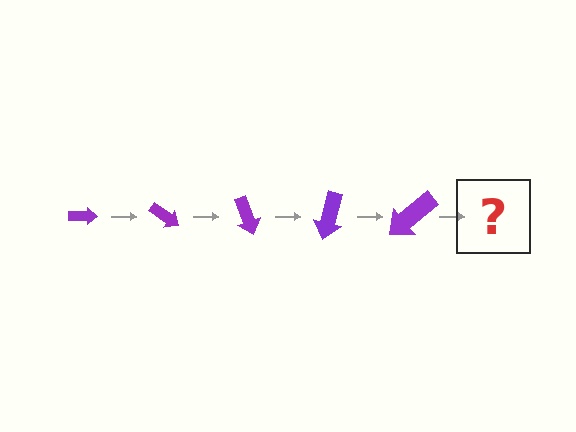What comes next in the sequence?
The next element should be an arrow, larger than the previous one and rotated 175 degrees from the start.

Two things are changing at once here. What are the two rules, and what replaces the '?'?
The two rules are that the arrow grows larger each step and it rotates 35 degrees each step. The '?' should be an arrow, larger than the previous one and rotated 175 degrees from the start.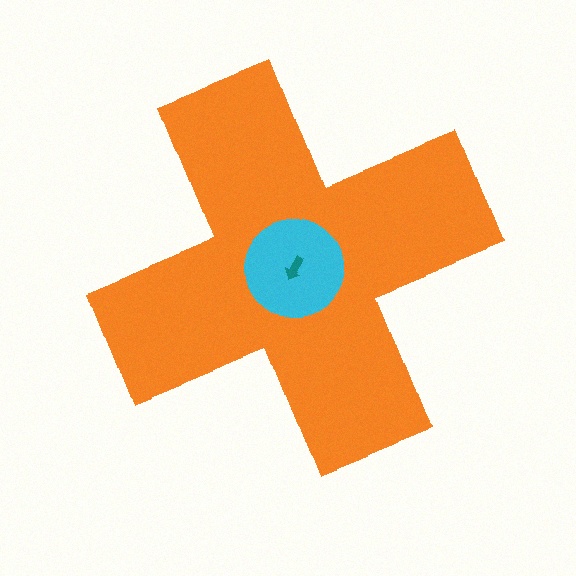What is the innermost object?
The teal arrow.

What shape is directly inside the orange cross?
The cyan circle.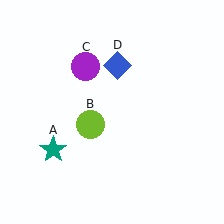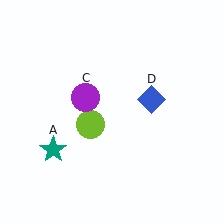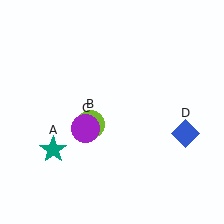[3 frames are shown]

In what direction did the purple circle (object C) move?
The purple circle (object C) moved down.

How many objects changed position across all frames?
2 objects changed position: purple circle (object C), blue diamond (object D).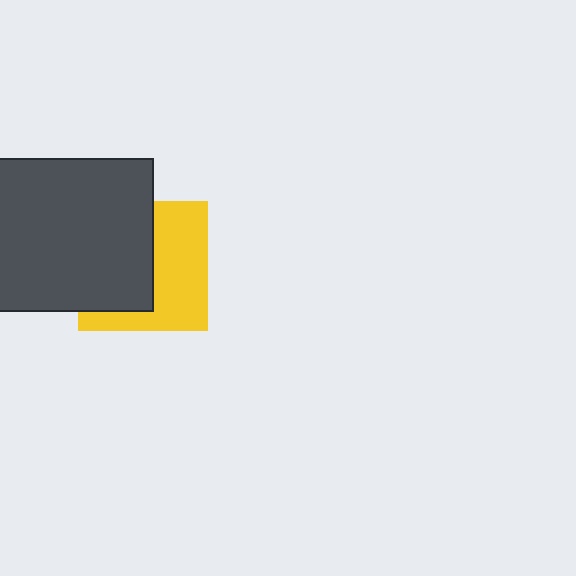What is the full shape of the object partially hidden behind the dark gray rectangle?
The partially hidden object is a yellow square.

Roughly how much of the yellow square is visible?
About half of it is visible (roughly 51%).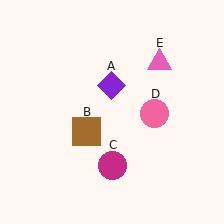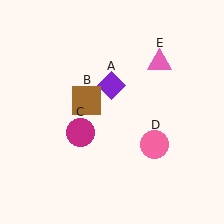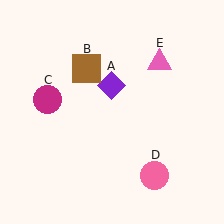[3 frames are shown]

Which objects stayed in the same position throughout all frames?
Purple diamond (object A) and pink triangle (object E) remained stationary.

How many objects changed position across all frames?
3 objects changed position: brown square (object B), magenta circle (object C), pink circle (object D).